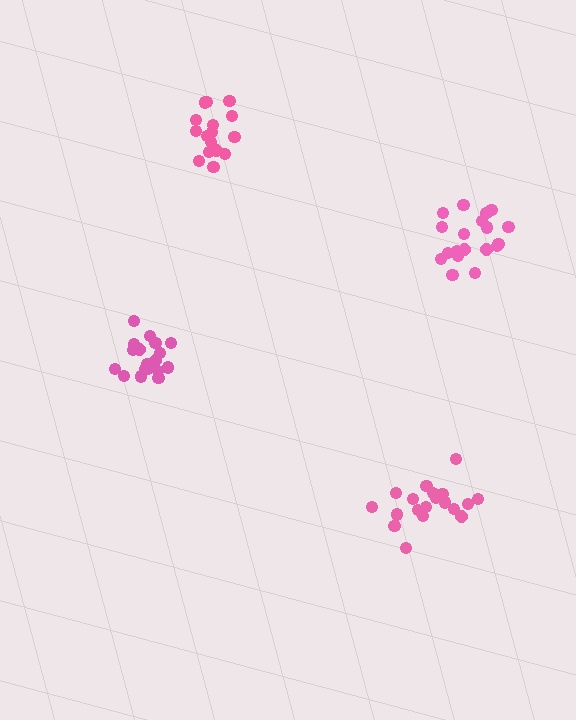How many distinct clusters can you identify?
There are 4 distinct clusters.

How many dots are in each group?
Group 1: 16 dots, Group 2: 19 dots, Group 3: 18 dots, Group 4: 19 dots (72 total).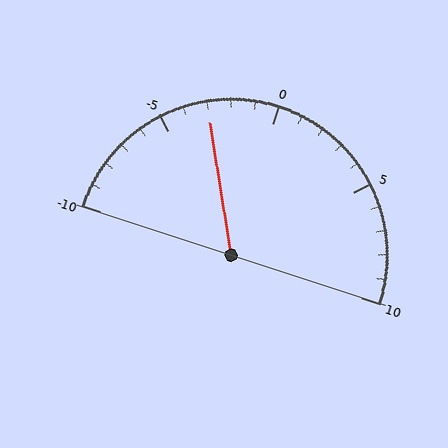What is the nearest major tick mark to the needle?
The nearest major tick mark is -5.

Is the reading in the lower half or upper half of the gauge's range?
The reading is in the lower half of the range (-10 to 10).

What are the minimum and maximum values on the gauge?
The gauge ranges from -10 to 10.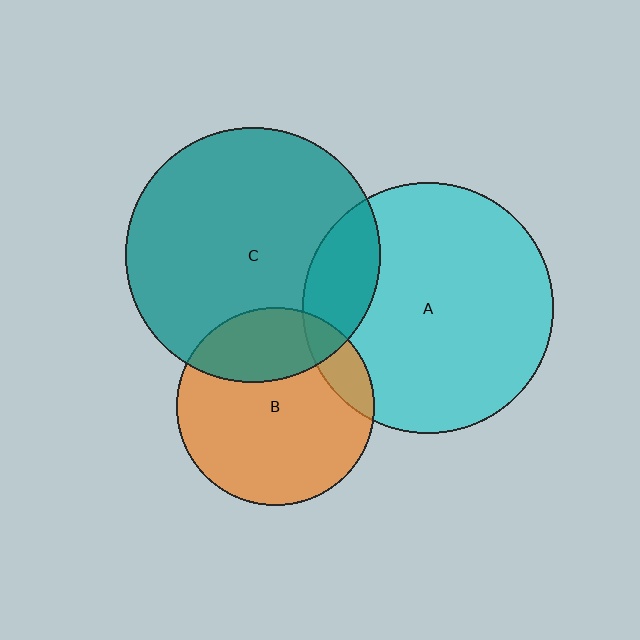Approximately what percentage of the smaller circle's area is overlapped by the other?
Approximately 10%.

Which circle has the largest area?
Circle C (teal).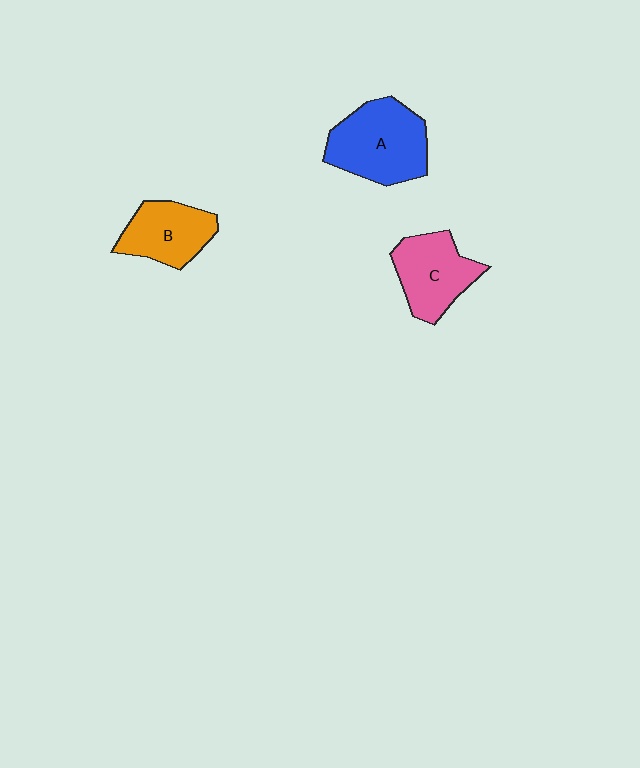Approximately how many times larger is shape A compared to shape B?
Approximately 1.4 times.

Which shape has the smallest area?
Shape B (orange).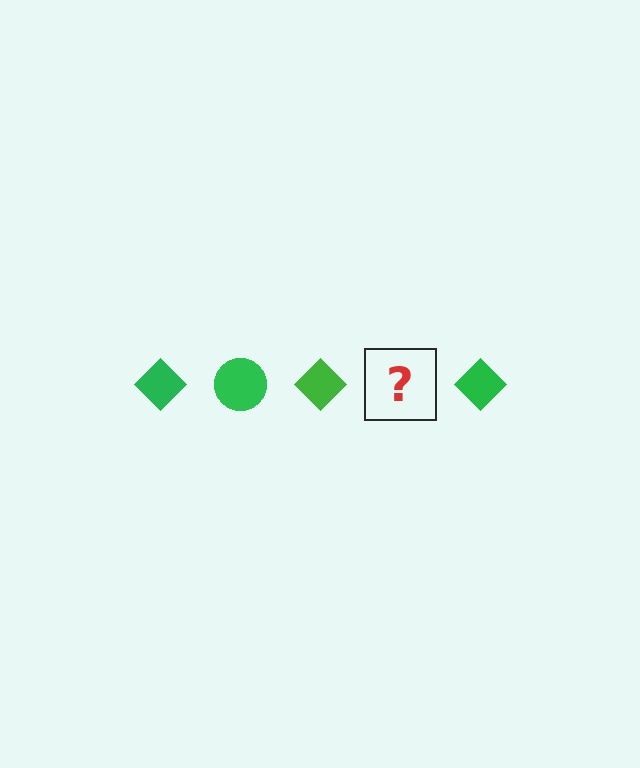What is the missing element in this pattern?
The missing element is a green circle.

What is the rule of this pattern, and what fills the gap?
The rule is that the pattern cycles through diamond, circle shapes in green. The gap should be filled with a green circle.